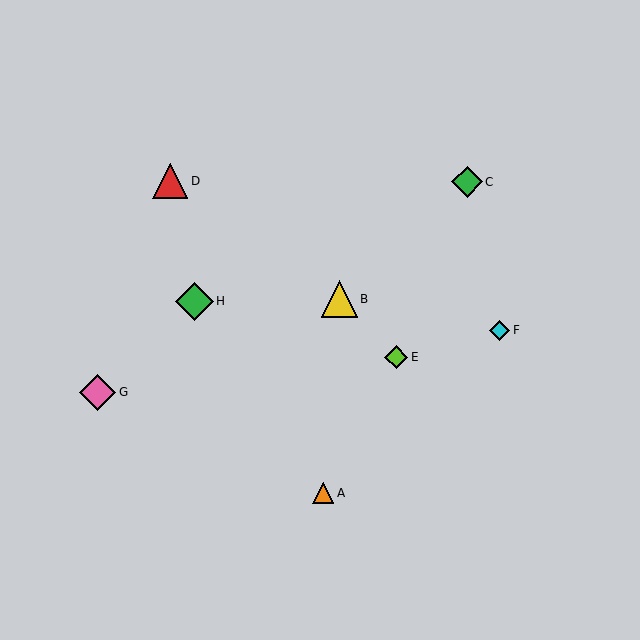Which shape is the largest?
The green diamond (labeled H) is the largest.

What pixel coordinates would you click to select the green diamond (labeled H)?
Click at (194, 301) to select the green diamond H.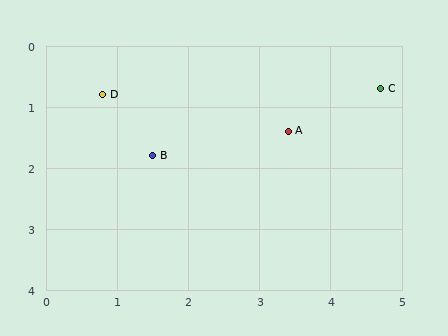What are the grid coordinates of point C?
Point C is at approximately (4.7, 0.7).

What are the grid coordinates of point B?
Point B is at approximately (1.5, 1.8).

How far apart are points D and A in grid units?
Points D and A are about 2.7 grid units apart.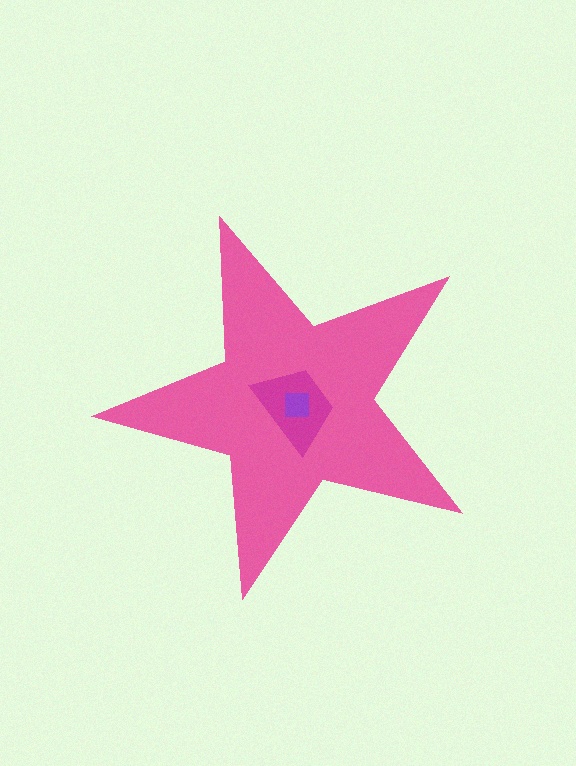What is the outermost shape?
The pink star.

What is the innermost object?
The purple square.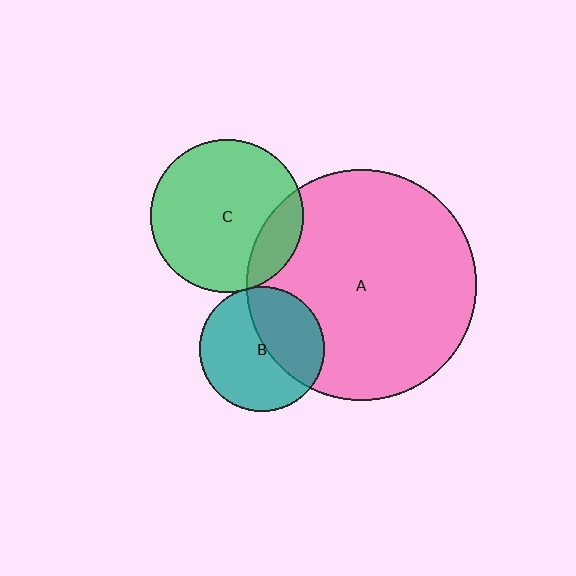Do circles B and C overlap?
Yes.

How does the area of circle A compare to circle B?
Approximately 3.4 times.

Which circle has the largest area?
Circle A (pink).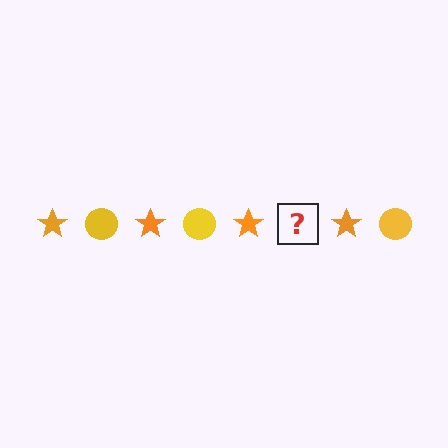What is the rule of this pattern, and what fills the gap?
The rule is that the pattern alternates between orange star and yellow circle. The gap should be filled with a yellow circle.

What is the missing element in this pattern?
The missing element is a yellow circle.